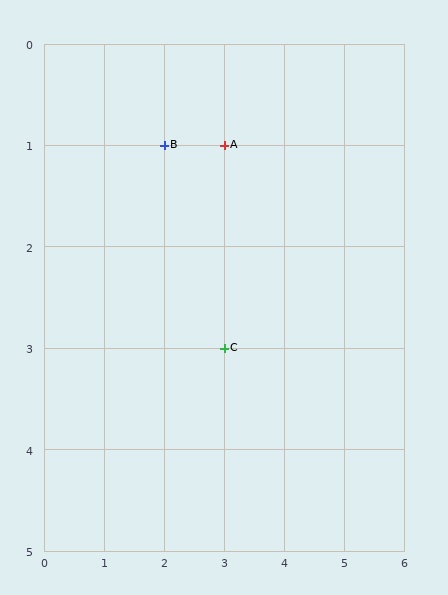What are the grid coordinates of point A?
Point A is at grid coordinates (3, 1).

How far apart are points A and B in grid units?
Points A and B are 1 column apart.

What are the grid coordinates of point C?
Point C is at grid coordinates (3, 3).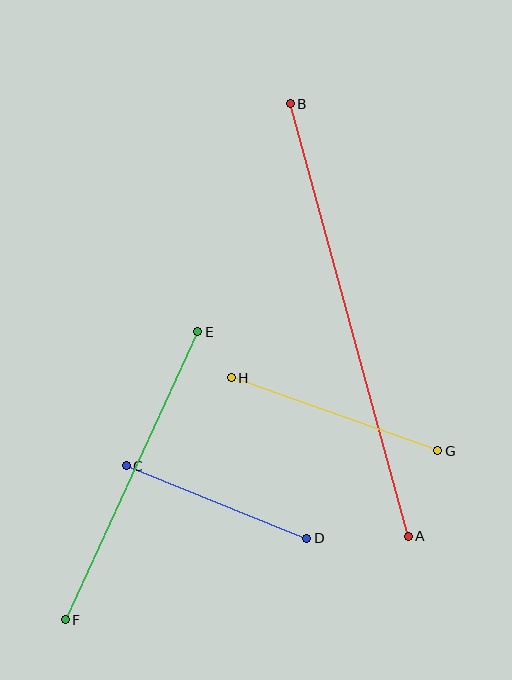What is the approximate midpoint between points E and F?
The midpoint is at approximately (131, 476) pixels.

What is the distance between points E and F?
The distance is approximately 317 pixels.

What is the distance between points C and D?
The distance is approximately 195 pixels.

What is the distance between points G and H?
The distance is approximately 219 pixels.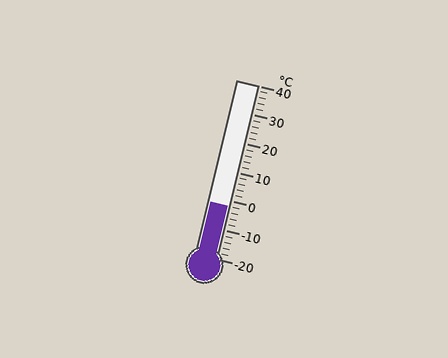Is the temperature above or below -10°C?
The temperature is above -10°C.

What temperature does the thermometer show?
The thermometer shows approximately -2°C.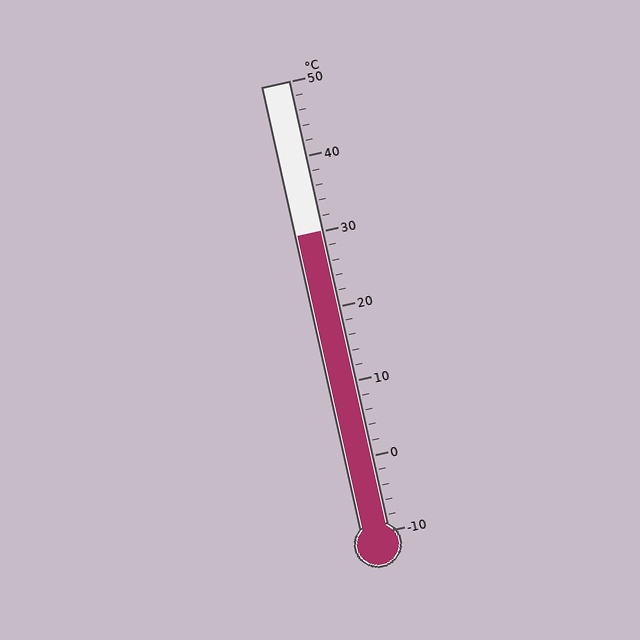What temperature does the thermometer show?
The thermometer shows approximately 30°C.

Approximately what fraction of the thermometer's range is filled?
The thermometer is filled to approximately 65% of its range.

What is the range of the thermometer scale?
The thermometer scale ranges from -10°C to 50°C.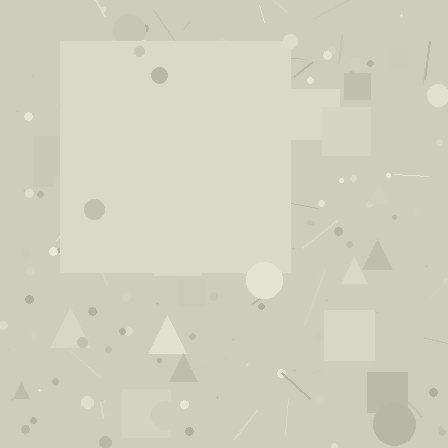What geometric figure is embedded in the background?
A square is embedded in the background.